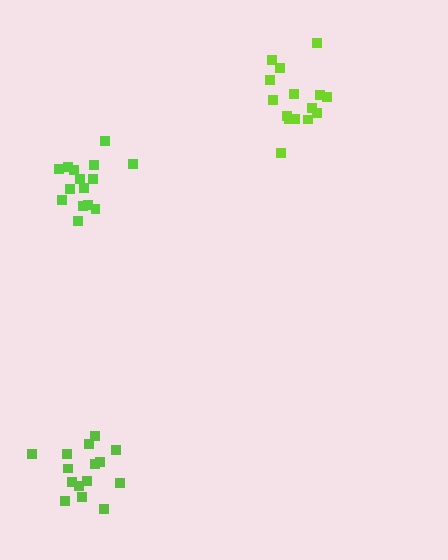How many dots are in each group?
Group 1: 15 dots, Group 2: 15 dots, Group 3: 15 dots (45 total).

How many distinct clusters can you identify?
There are 3 distinct clusters.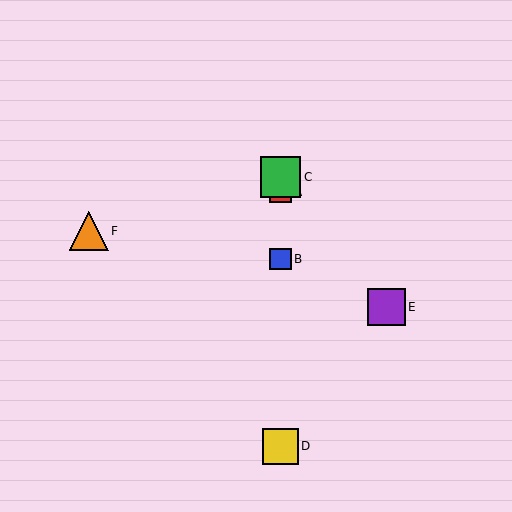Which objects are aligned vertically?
Objects A, B, C, D are aligned vertically.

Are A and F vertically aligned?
No, A is at x≈280 and F is at x≈89.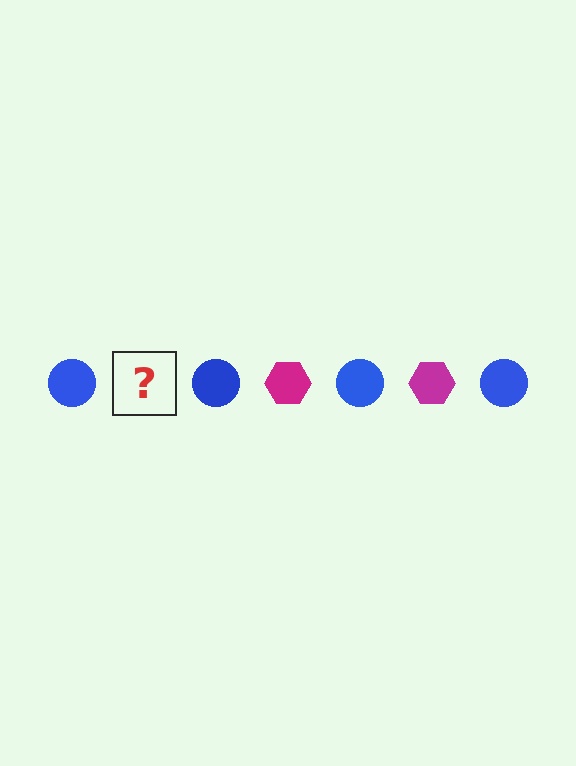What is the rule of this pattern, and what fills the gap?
The rule is that the pattern alternates between blue circle and magenta hexagon. The gap should be filled with a magenta hexagon.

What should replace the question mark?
The question mark should be replaced with a magenta hexagon.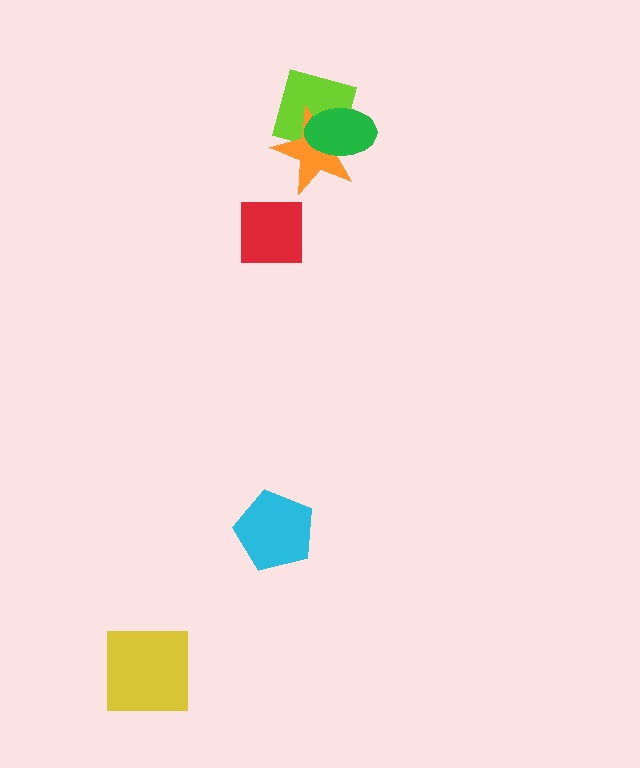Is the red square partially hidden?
No, no other shape covers it.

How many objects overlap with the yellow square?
0 objects overlap with the yellow square.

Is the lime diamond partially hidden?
Yes, it is partially covered by another shape.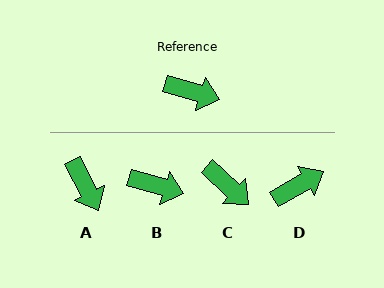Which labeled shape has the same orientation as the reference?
B.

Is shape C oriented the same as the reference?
No, it is off by about 27 degrees.